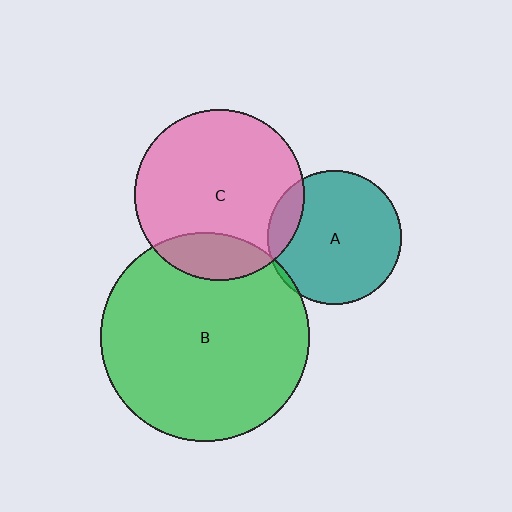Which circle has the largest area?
Circle B (green).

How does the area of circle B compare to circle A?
Approximately 2.4 times.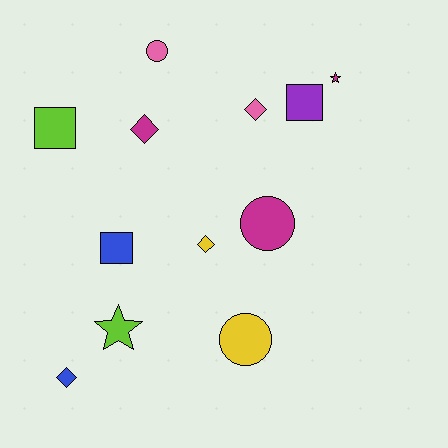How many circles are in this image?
There are 3 circles.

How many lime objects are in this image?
There are 2 lime objects.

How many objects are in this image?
There are 12 objects.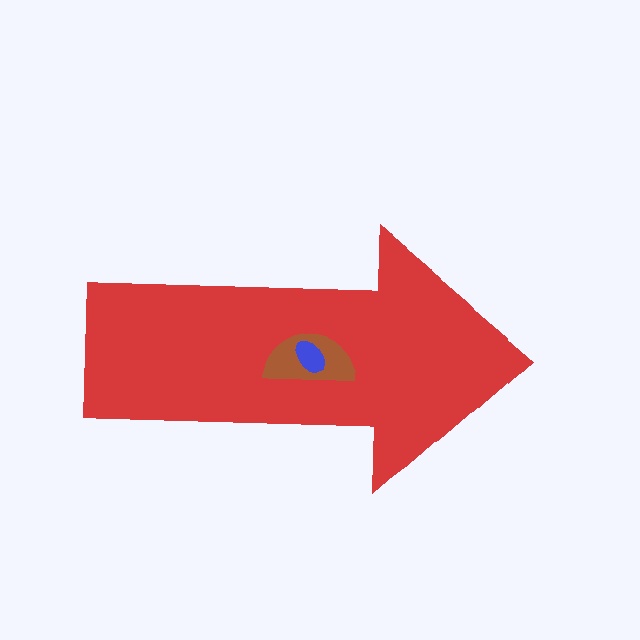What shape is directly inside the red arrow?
The brown semicircle.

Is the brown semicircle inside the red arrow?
Yes.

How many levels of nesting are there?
3.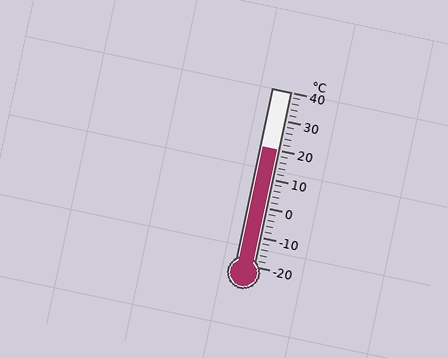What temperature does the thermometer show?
The thermometer shows approximately 20°C.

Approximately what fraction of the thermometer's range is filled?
The thermometer is filled to approximately 65% of its range.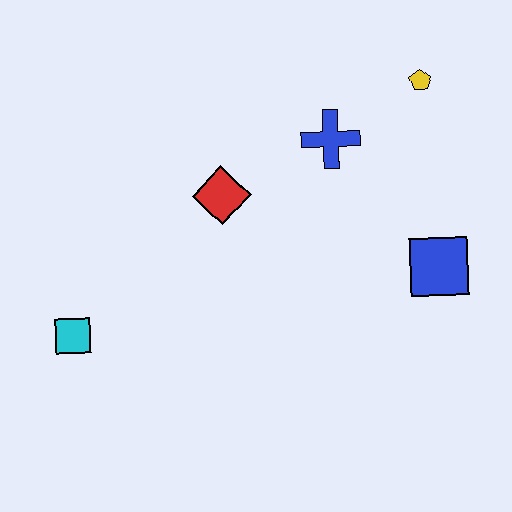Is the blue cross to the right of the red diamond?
Yes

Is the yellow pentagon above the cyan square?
Yes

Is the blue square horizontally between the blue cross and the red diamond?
No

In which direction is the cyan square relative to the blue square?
The cyan square is to the left of the blue square.